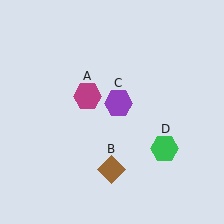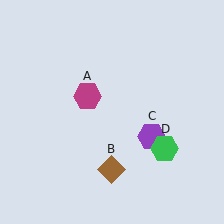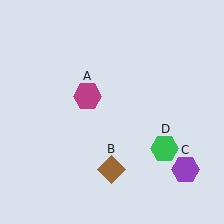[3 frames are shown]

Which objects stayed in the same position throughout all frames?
Magenta hexagon (object A) and brown diamond (object B) and green hexagon (object D) remained stationary.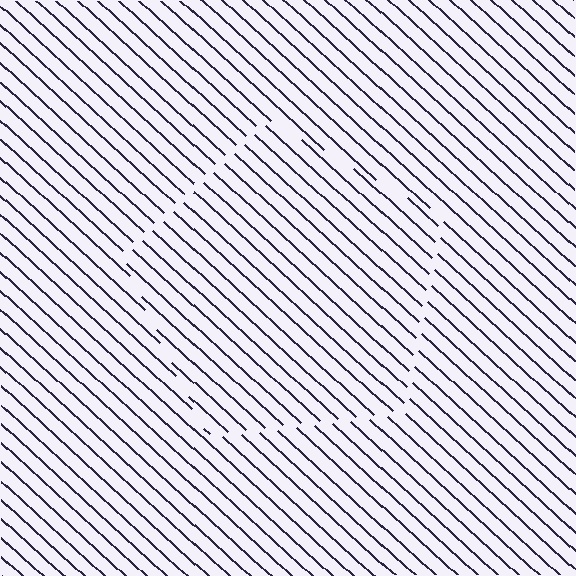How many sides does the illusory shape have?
5 sides — the line-ends trace a pentagon.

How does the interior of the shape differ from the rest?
The interior of the shape contains the same grating, shifted by half a period — the contour is defined by the phase discontinuity where line-ends from the inner and outer gratings abut.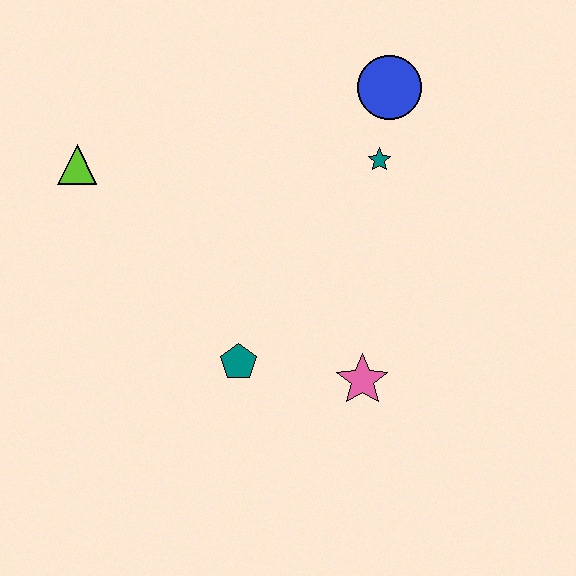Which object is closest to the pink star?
The teal pentagon is closest to the pink star.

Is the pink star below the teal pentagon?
Yes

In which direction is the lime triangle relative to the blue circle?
The lime triangle is to the left of the blue circle.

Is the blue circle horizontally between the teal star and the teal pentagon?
No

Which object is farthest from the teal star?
The lime triangle is farthest from the teal star.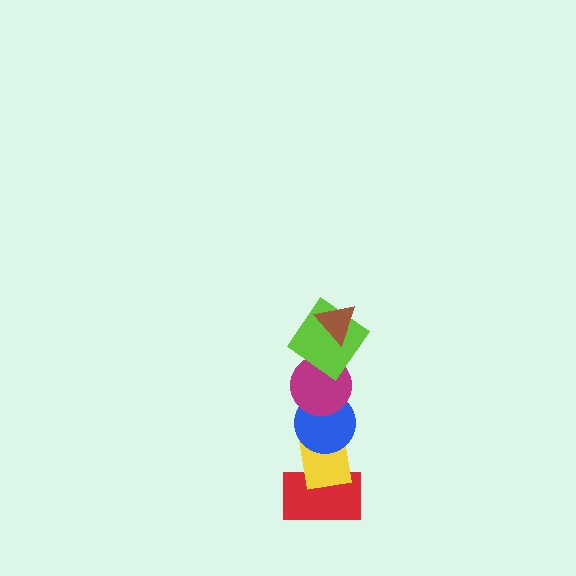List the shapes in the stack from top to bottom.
From top to bottom: the brown triangle, the lime diamond, the magenta circle, the blue circle, the yellow rectangle, the red rectangle.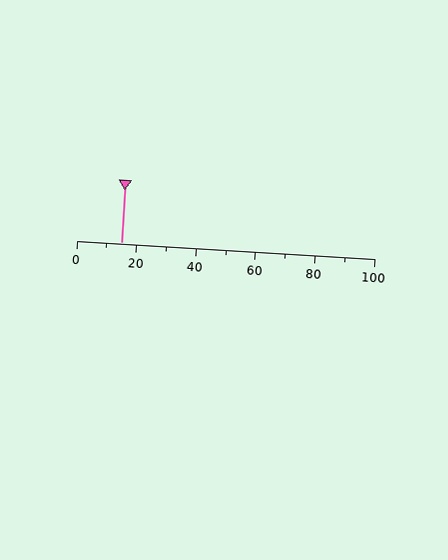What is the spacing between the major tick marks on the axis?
The major ticks are spaced 20 apart.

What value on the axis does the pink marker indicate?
The marker indicates approximately 15.